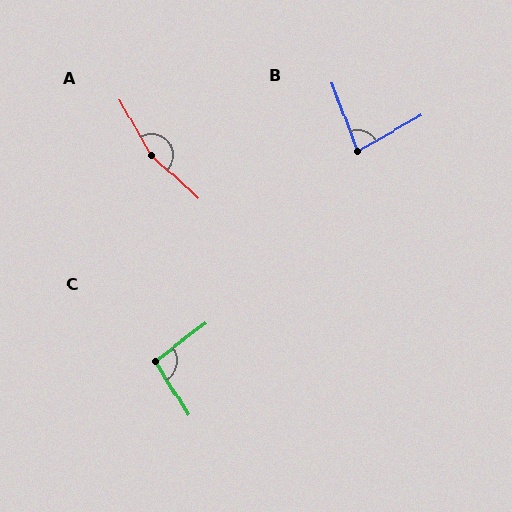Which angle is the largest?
A, at approximately 162 degrees.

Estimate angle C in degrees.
Approximately 95 degrees.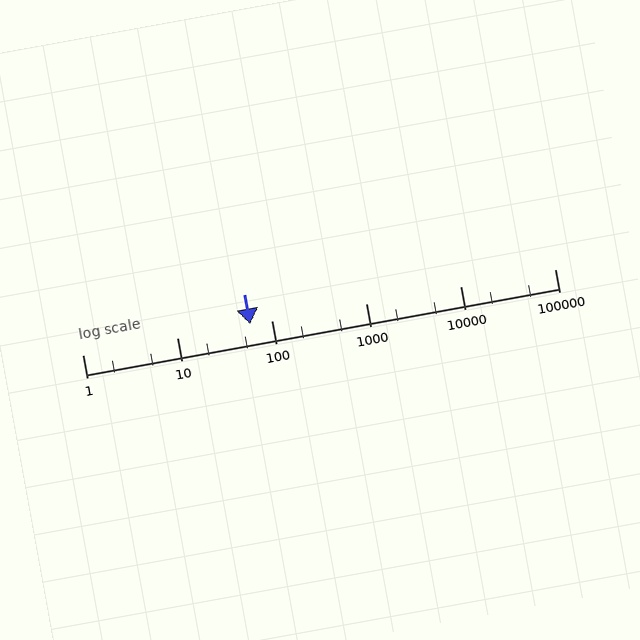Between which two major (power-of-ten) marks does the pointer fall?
The pointer is between 10 and 100.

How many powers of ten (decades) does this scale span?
The scale spans 5 decades, from 1 to 100000.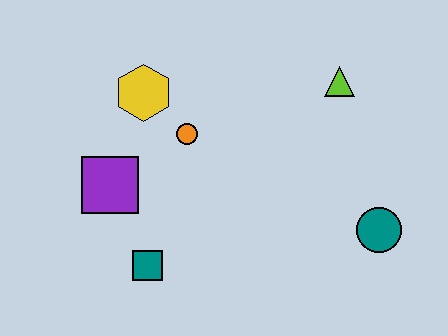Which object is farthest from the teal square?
The lime triangle is farthest from the teal square.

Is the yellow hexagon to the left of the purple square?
No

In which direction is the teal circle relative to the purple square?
The teal circle is to the right of the purple square.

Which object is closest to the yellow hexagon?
The orange circle is closest to the yellow hexagon.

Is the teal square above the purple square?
No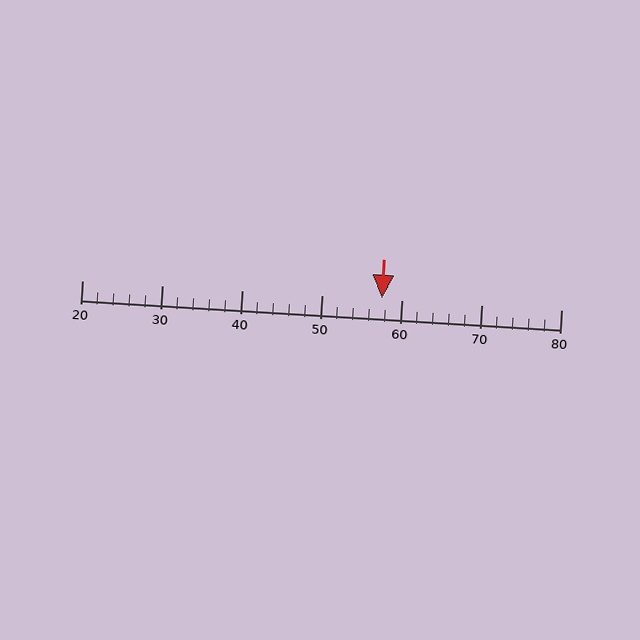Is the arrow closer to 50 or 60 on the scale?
The arrow is closer to 60.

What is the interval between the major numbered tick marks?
The major tick marks are spaced 10 units apart.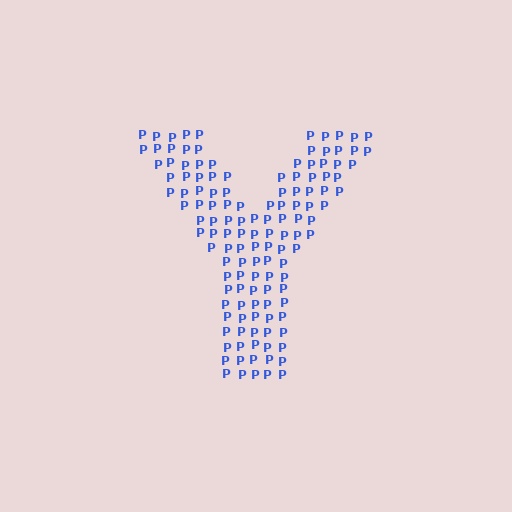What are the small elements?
The small elements are letter P's.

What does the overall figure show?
The overall figure shows the letter Y.